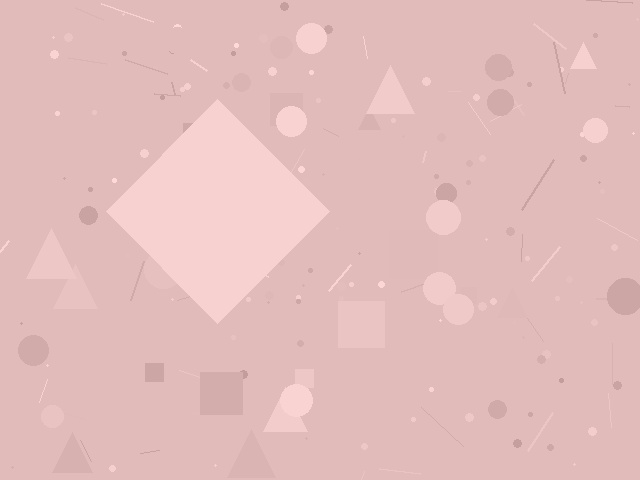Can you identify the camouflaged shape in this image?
The camouflaged shape is a diamond.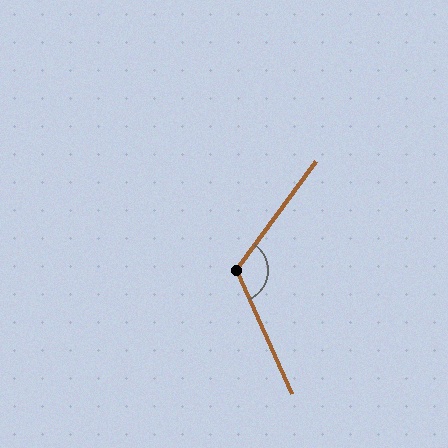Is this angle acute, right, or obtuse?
It is obtuse.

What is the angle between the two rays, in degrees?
Approximately 120 degrees.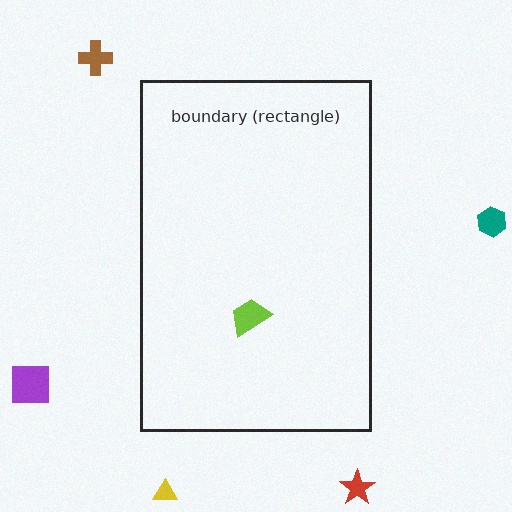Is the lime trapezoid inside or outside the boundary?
Inside.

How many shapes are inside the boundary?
1 inside, 5 outside.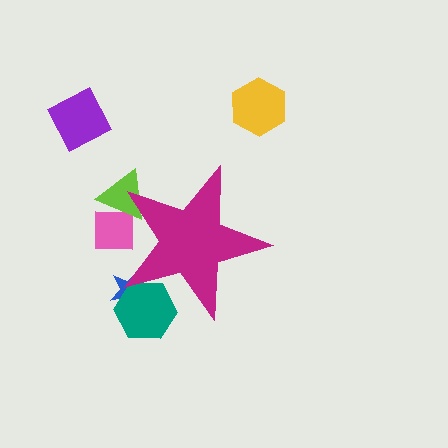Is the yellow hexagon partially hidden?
No, the yellow hexagon is fully visible.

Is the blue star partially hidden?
Yes, the blue star is partially hidden behind the magenta star.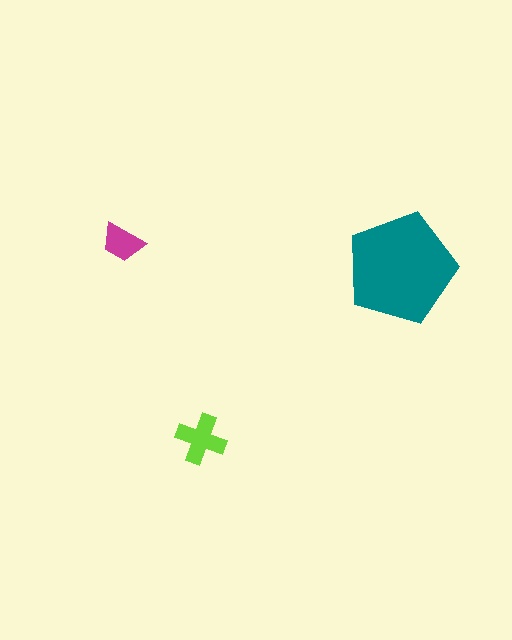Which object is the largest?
The teal pentagon.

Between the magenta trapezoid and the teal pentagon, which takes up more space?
The teal pentagon.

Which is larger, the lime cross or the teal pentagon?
The teal pentagon.